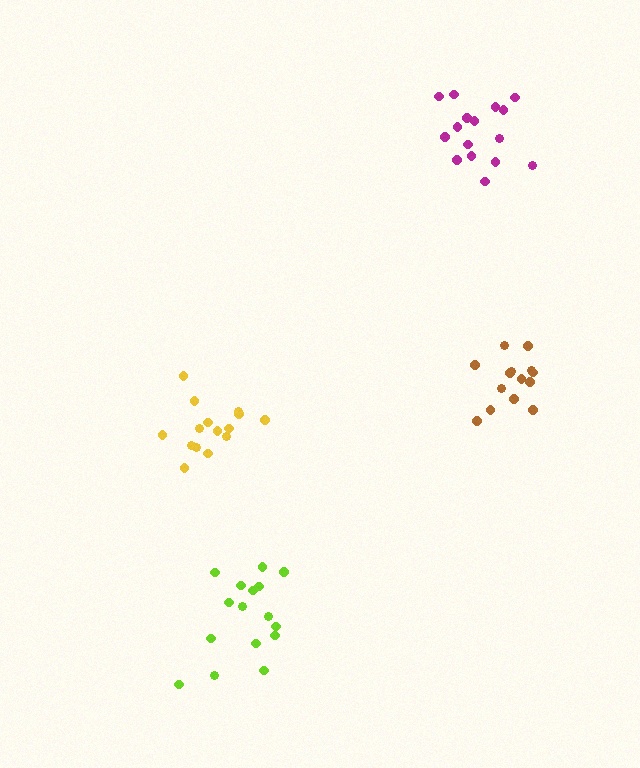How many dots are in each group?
Group 1: 14 dots, Group 2: 15 dots, Group 3: 16 dots, Group 4: 16 dots (61 total).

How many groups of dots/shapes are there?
There are 4 groups.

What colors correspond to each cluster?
The clusters are colored: brown, yellow, lime, magenta.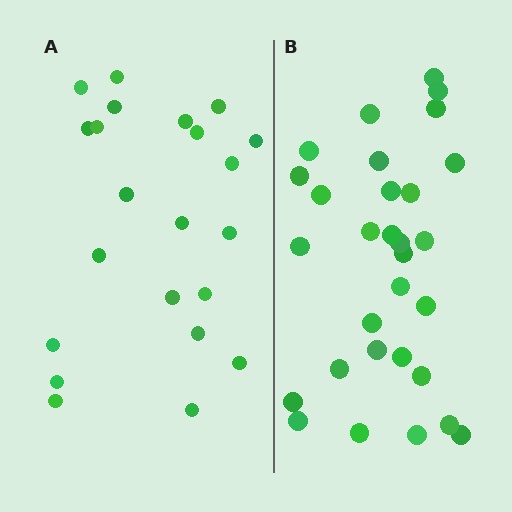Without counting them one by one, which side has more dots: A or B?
Region B (the right region) has more dots.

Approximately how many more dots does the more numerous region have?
Region B has roughly 8 or so more dots than region A.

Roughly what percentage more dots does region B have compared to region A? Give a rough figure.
About 35% more.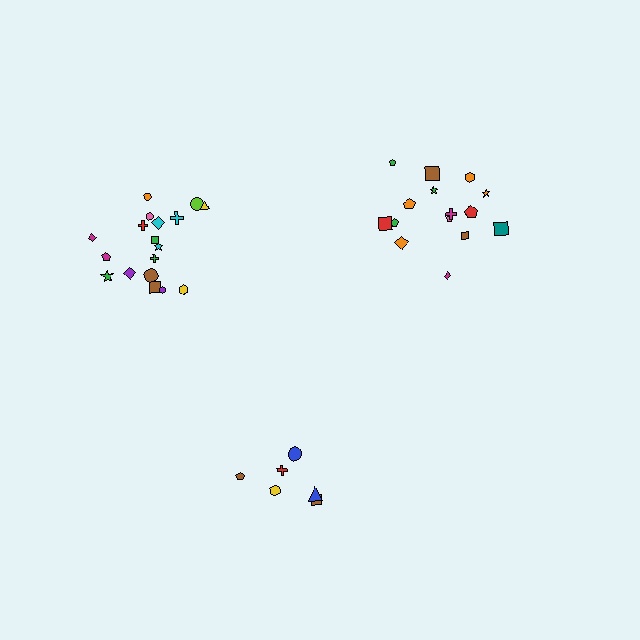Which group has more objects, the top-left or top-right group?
The top-left group.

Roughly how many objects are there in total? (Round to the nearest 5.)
Roughly 40 objects in total.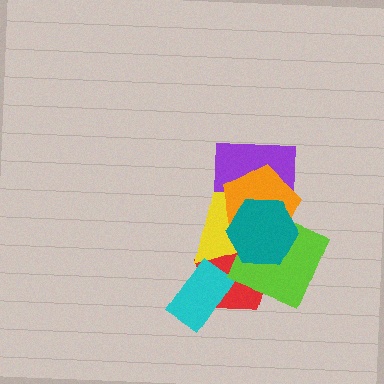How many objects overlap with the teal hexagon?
5 objects overlap with the teal hexagon.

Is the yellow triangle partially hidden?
Yes, it is partially covered by another shape.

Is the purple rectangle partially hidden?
Yes, it is partially covered by another shape.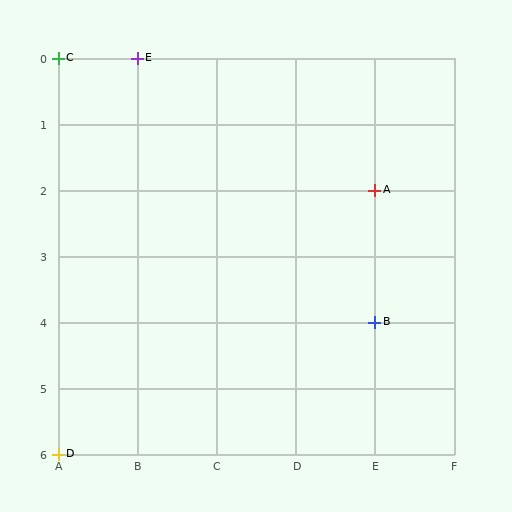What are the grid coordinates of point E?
Point E is at grid coordinates (B, 0).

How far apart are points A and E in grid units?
Points A and E are 3 columns and 2 rows apart (about 3.6 grid units diagonally).